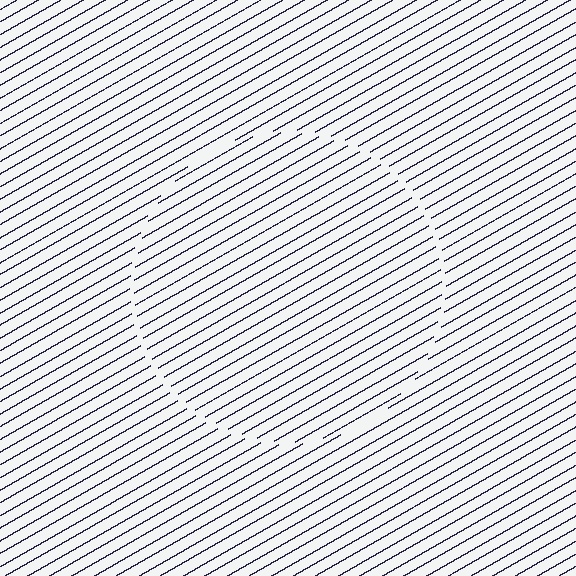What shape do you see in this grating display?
An illusory circle. The interior of the shape contains the same grating, shifted by half a period — the contour is defined by the phase discontinuity where line-ends from the inner and outer gratings abut.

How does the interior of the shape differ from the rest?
The interior of the shape contains the same grating, shifted by half a period — the contour is defined by the phase discontinuity where line-ends from the inner and outer gratings abut.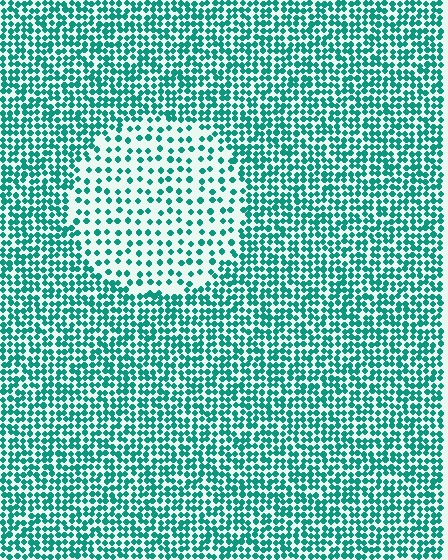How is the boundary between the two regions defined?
The boundary is defined by a change in element density (approximately 2.3x ratio). All elements are the same color, size, and shape.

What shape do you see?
I see a circle.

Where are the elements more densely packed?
The elements are more densely packed outside the circle boundary.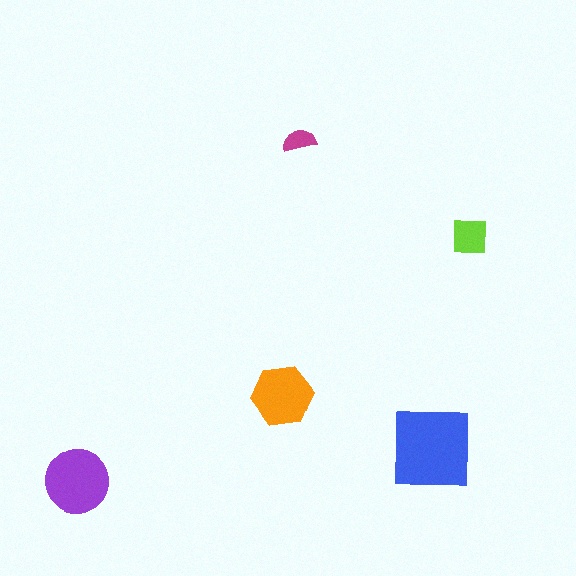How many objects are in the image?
There are 5 objects in the image.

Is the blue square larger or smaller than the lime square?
Larger.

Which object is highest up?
The magenta semicircle is topmost.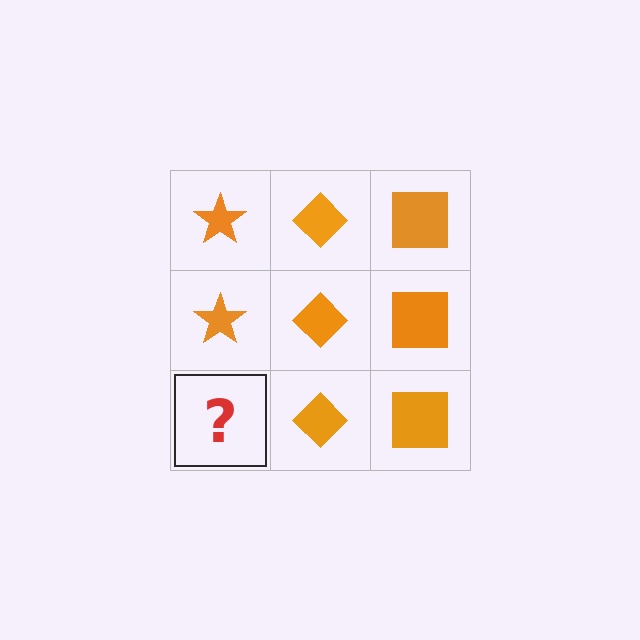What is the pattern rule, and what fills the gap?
The rule is that each column has a consistent shape. The gap should be filled with an orange star.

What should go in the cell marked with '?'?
The missing cell should contain an orange star.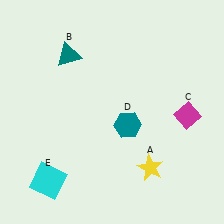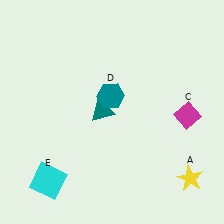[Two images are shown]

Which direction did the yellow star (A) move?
The yellow star (A) moved right.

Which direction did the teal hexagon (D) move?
The teal hexagon (D) moved up.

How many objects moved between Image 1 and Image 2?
3 objects moved between the two images.